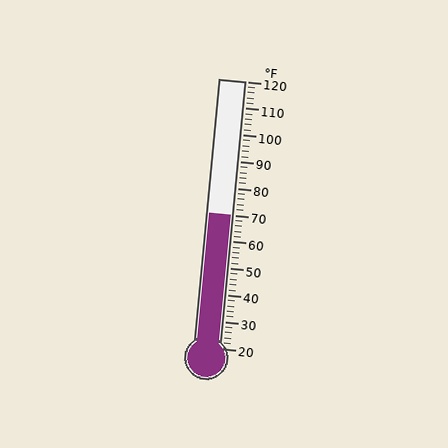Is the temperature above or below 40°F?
The temperature is above 40°F.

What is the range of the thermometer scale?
The thermometer scale ranges from 20°F to 120°F.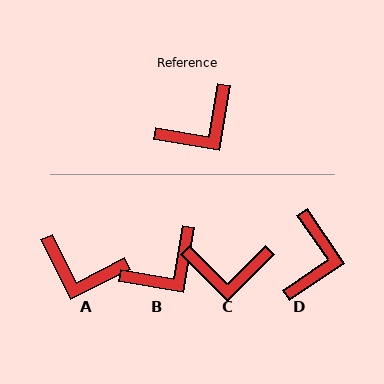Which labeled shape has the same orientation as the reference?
B.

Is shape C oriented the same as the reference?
No, it is off by about 35 degrees.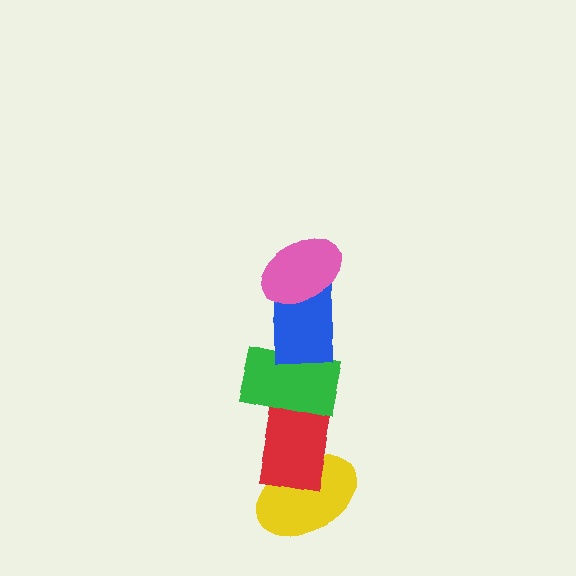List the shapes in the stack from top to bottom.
From top to bottom: the pink ellipse, the blue rectangle, the green rectangle, the red rectangle, the yellow ellipse.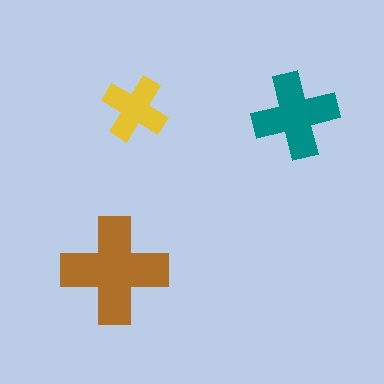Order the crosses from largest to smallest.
the brown one, the teal one, the yellow one.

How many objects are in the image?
There are 3 objects in the image.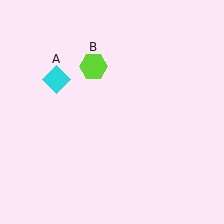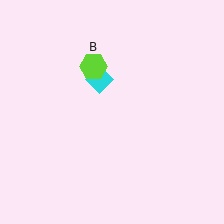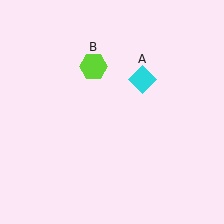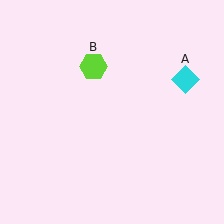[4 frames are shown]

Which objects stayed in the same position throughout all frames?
Lime hexagon (object B) remained stationary.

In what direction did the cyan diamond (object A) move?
The cyan diamond (object A) moved right.